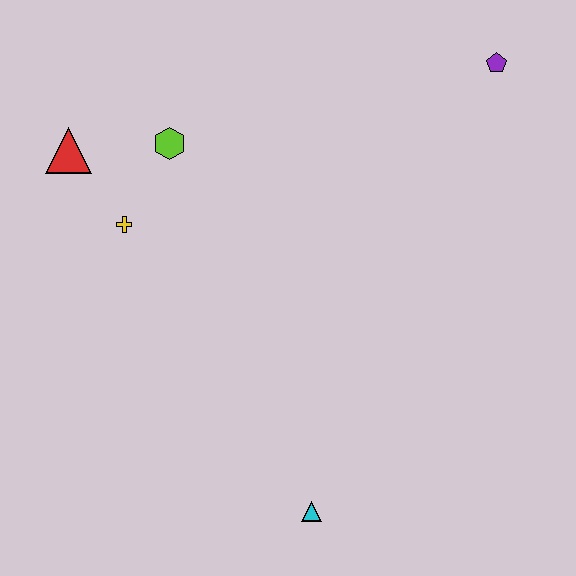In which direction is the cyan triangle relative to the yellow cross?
The cyan triangle is below the yellow cross.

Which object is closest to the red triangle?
The yellow cross is closest to the red triangle.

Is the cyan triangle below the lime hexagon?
Yes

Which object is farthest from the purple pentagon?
The cyan triangle is farthest from the purple pentagon.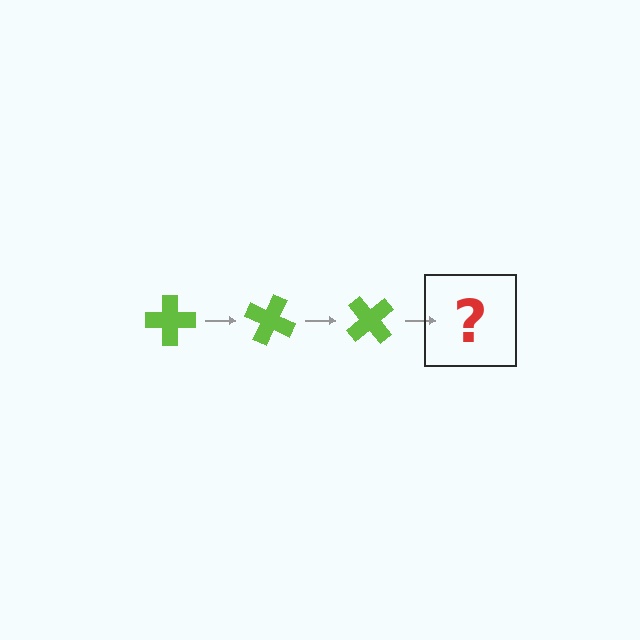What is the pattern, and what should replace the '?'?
The pattern is that the cross rotates 25 degrees each step. The '?' should be a lime cross rotated 75 degrees.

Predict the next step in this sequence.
The next step is a lime cross rotated 75 degrees.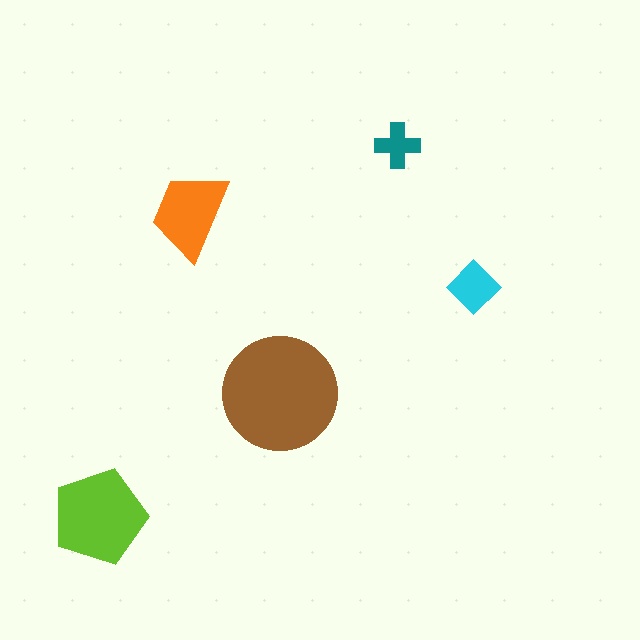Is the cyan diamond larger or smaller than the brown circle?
Smaller.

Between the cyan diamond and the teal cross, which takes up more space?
The cyan diamond.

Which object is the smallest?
The teal cross.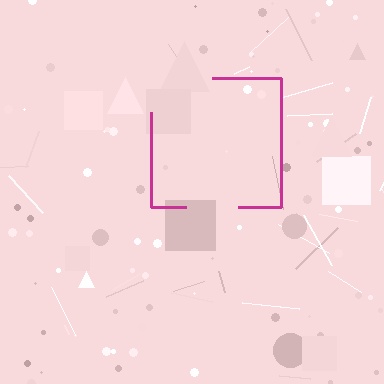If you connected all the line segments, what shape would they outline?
They would outline a square.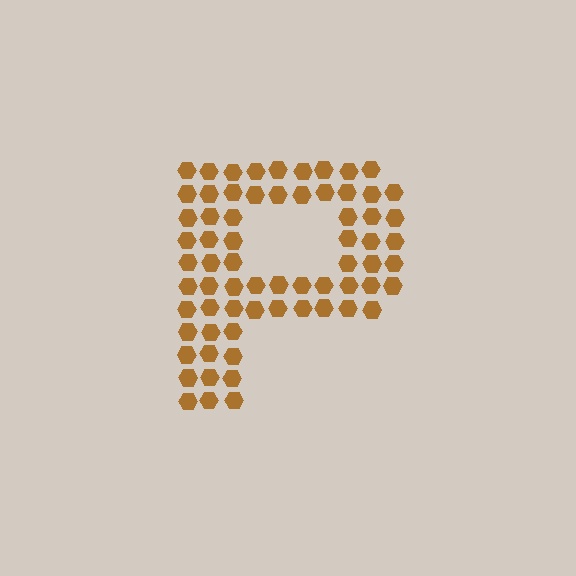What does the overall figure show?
The overall figure shows the letter P.